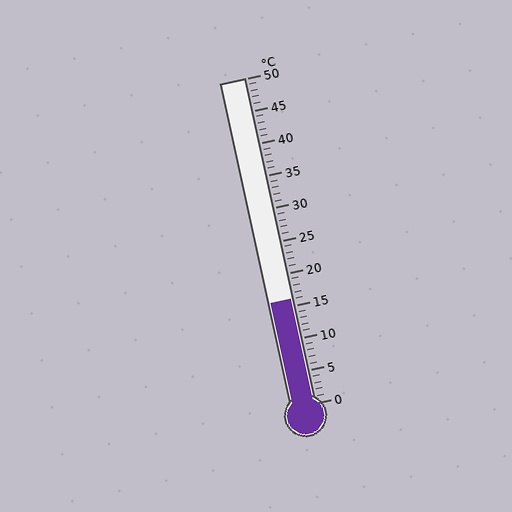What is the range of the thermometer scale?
The thermometer scale ranges from 0°C to 50°C.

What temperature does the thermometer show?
The thermometer shows approximately 16°C.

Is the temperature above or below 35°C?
The temperature is below 35°C.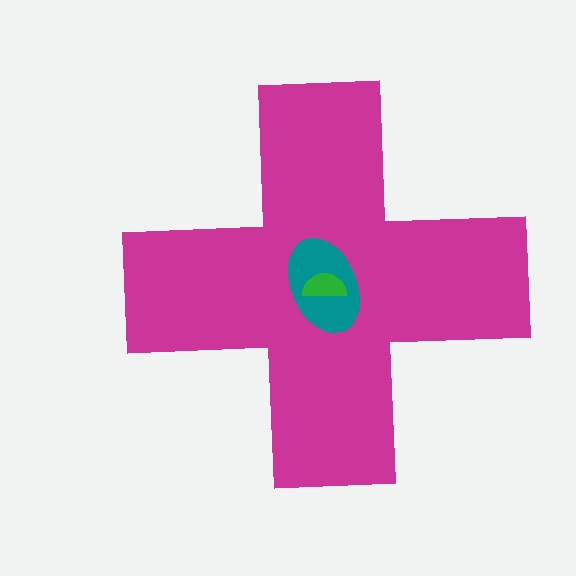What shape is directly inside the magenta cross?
The teal ellipse.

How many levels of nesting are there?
3.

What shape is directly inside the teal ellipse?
The green semicircle.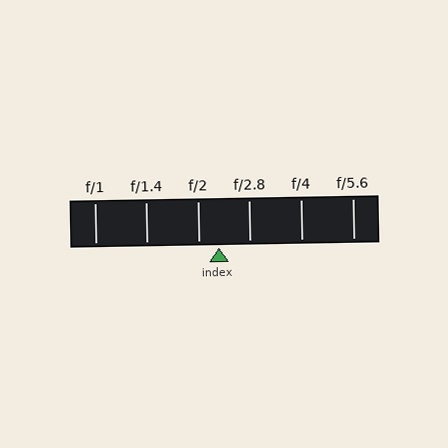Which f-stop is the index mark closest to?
The index mark is closest to f/2.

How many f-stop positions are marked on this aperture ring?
There are 6 f-stop positions marked.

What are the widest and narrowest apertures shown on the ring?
The widest aperture shown is f/1 and the narrowest is f/5.6.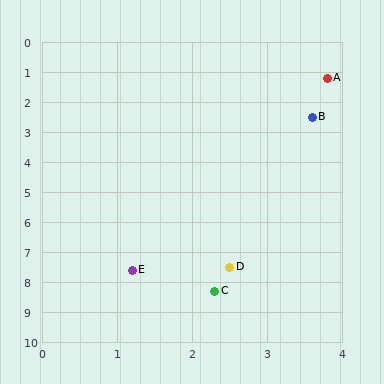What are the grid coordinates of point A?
Point A is at approximately (3.8, 1.2).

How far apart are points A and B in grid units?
Points A and B are about 1.3 grid units apart.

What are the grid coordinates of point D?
Point D is at approximately (2.5, 7.5).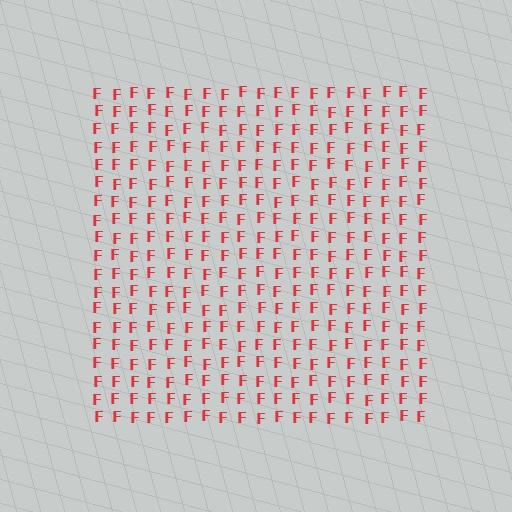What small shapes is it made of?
It is made of small letter F's.